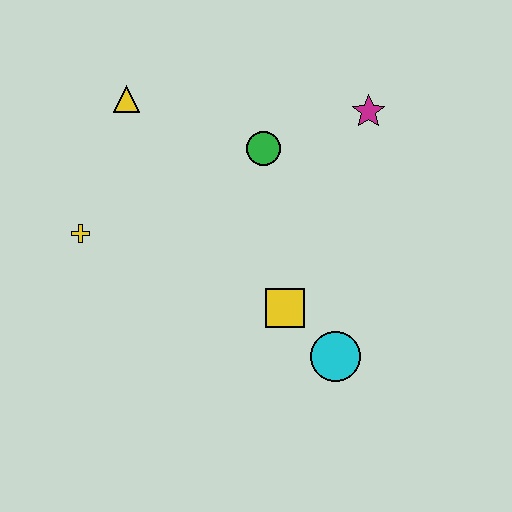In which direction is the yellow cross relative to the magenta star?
The yellow cross is to the left of the magenta star.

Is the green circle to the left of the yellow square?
Yes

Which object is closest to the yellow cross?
The yellow triangle is closest to the yellow cross.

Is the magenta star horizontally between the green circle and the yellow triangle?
No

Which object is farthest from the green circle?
The cyan circle is farthest from the green circle.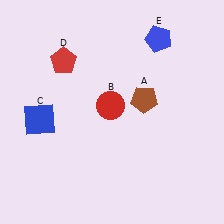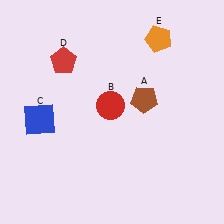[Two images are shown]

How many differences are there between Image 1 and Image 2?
There is 1 difference between the two images.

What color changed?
The pentagon (E) changed from blue in Image 1 to orange in Image 2.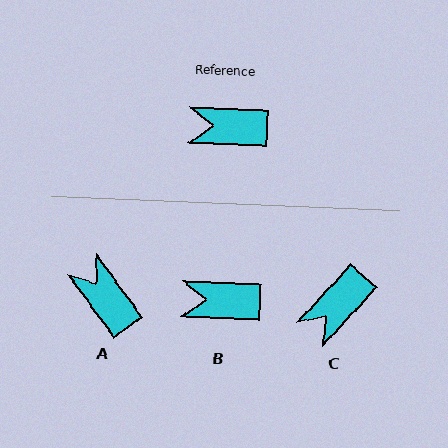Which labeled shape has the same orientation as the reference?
B.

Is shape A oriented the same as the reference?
No, it is off by about 52 degrees.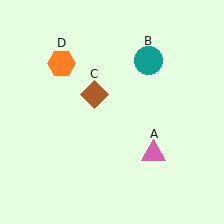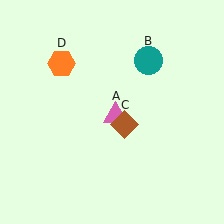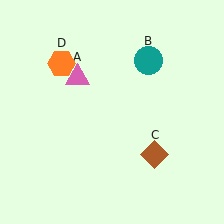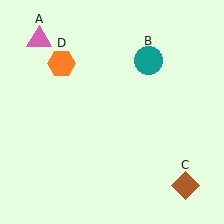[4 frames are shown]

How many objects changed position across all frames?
2 objects changed position: pink triangle (object A), brown diamond (object C).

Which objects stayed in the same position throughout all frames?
Teal circle (object B) and orange hexagon (object D) remained stationary.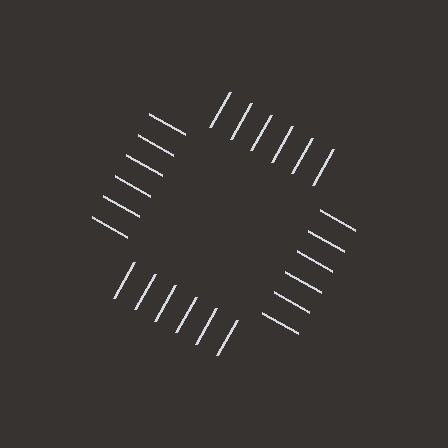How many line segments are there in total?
24 — 6 along each of the 4 edges.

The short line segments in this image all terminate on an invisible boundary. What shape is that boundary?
An illusory square — the line segments terminate on its edges but no continuous stroke is drawn.